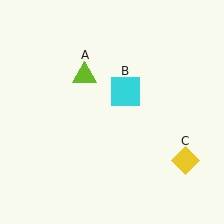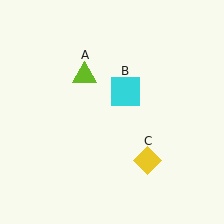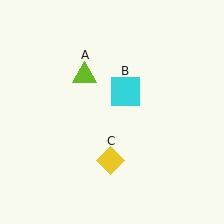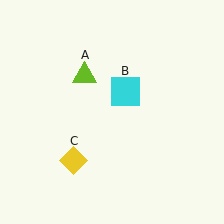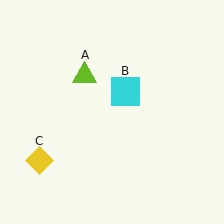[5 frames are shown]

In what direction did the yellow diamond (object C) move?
The yellow diamond (object C) moved left.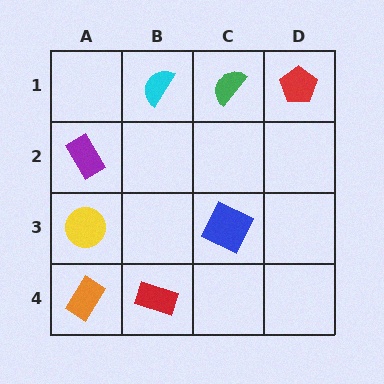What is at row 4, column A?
An orange rectangle.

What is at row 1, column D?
A red pentagon.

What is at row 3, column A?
A yellow circle.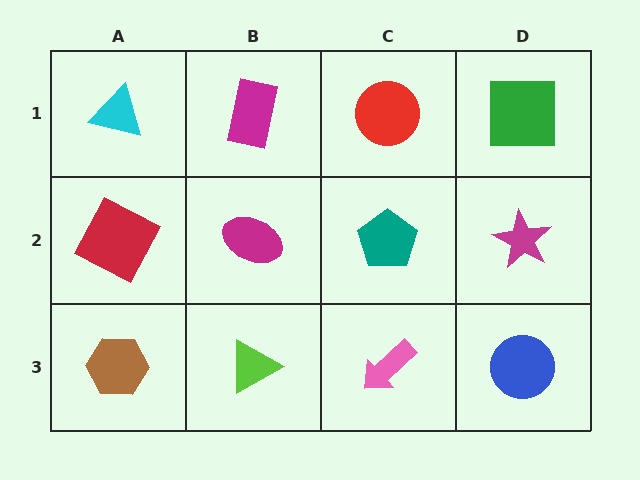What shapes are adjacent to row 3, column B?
A magenta ellipse (row 2, column B), a brown hexagon (row 3, column A), a pink arrow (row 3, column C).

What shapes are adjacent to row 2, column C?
A red circle (row 1, column C), a pink arrow (row 3, column C), a magenta ellipse (row 2, column B), a magenta star (row 2, column D).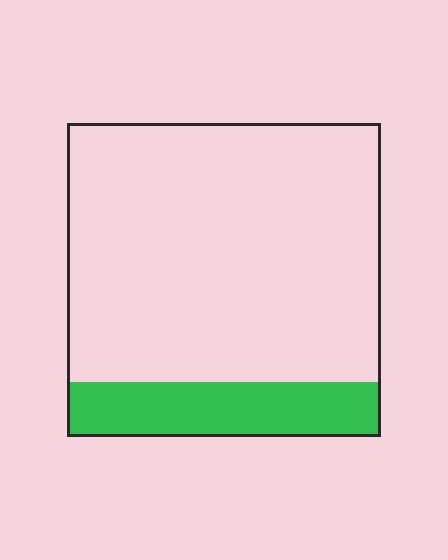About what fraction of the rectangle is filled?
About one sixth (1/6).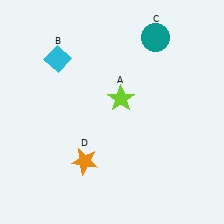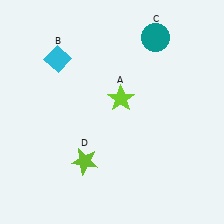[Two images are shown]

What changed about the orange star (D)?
In Image 1, D is orange. In Image 2, it changed to lime.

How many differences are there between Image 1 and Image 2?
There is 1 difference between the two images.